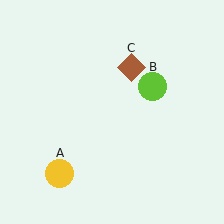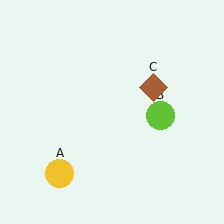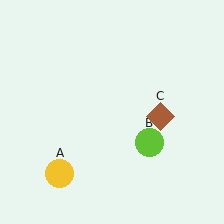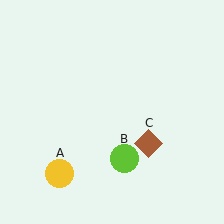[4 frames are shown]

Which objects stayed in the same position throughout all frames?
Yellow circle (object A) remained stationary.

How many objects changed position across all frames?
2 objects changed position: lime circle (object B), brown diamond (object C).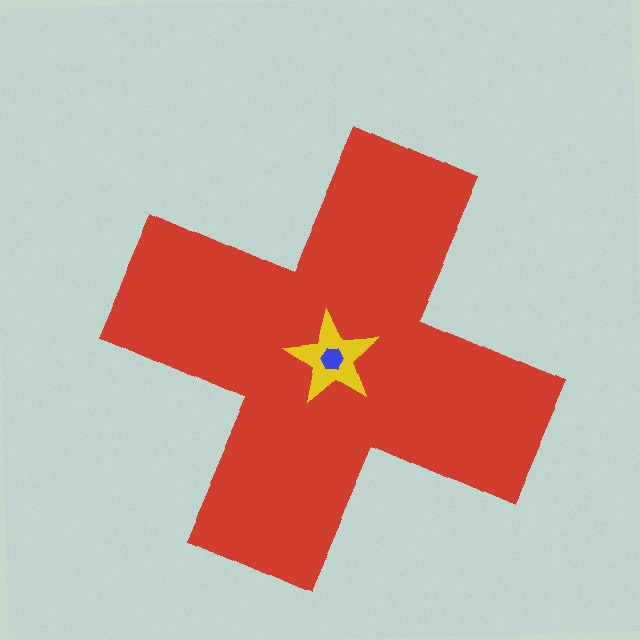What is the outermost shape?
The red cross.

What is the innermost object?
The blue hexagon.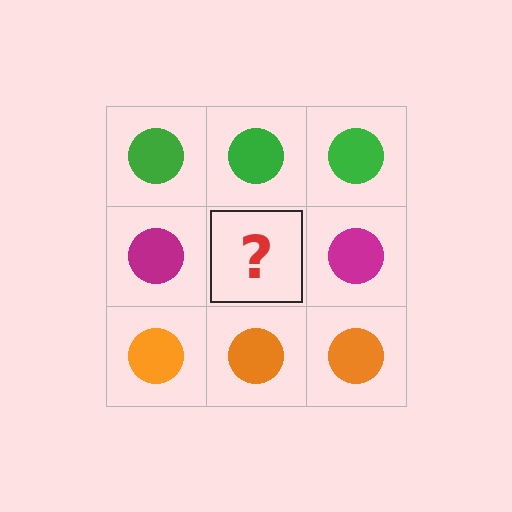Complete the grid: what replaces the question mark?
The question mark should be replaced with a magenta circle.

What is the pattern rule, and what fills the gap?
The rule is that each row has a consistent color. The gap should be filled with a magenta circle.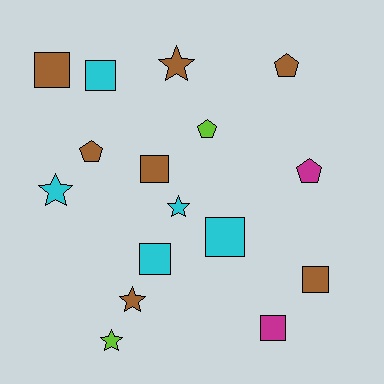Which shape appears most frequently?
Square, with 7 objects.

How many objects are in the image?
There are 16 objects.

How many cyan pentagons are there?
There are no cyan pentagons.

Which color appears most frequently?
Brown, with 7 objects.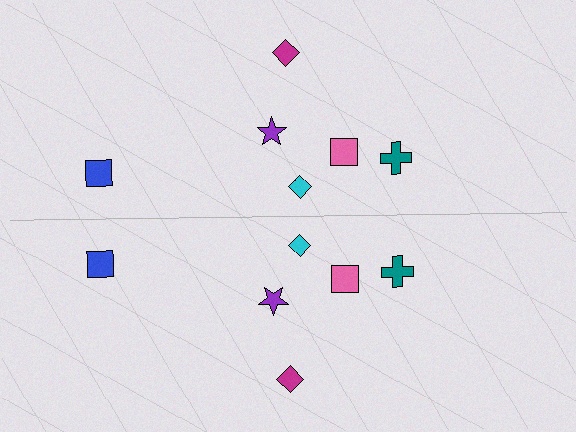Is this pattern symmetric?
Yes, this pattern has bilateral (reflection) symmetry.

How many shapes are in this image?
There are 12 shapes in this image.